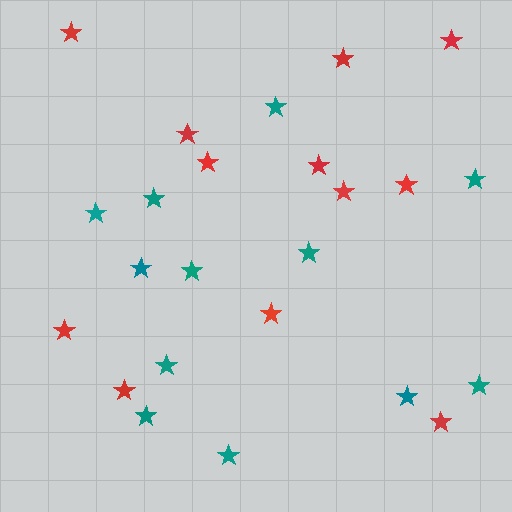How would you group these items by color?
There are 2 groups: one group of red stars (12) and one group of teal stars (12).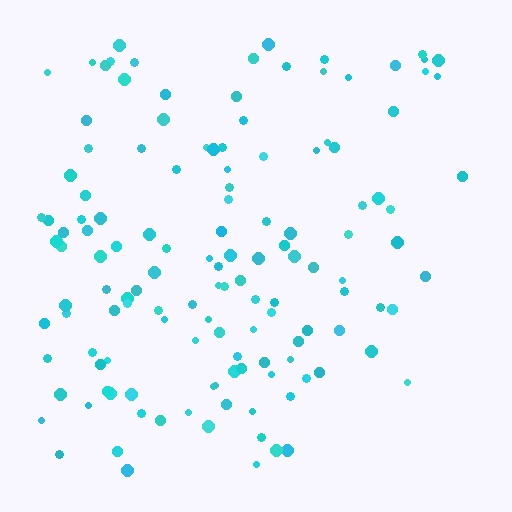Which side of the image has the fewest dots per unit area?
The right.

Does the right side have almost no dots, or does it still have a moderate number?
Still a moderate number, just noticeably fewer than the left.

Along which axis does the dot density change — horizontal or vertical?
Horizontal.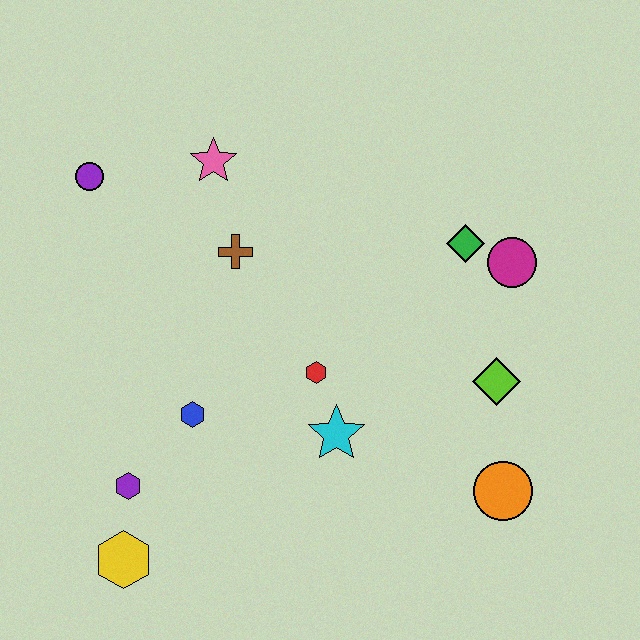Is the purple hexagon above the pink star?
No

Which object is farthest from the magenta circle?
The yellow hexagon is farthest from the magenta circle.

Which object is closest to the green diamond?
The magenta circle is closest to the green diamond.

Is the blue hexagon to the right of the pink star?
No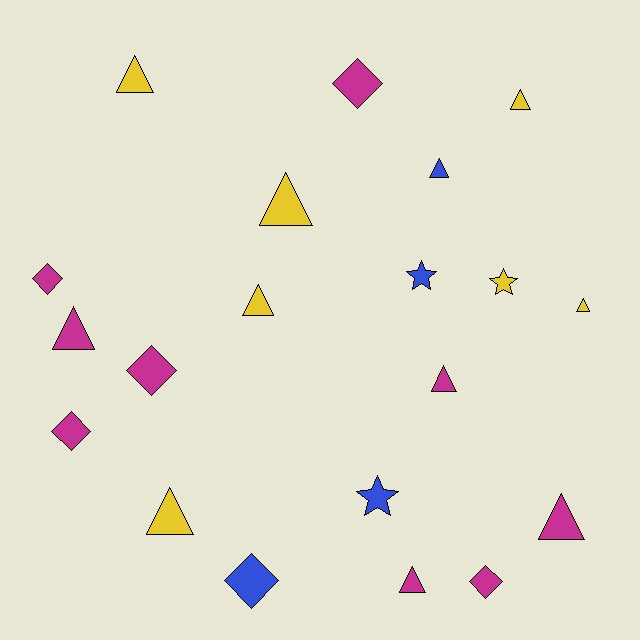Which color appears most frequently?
Magenta, with 9 objects.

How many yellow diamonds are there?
There are no yellow diamonds.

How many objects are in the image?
There are 20 objects.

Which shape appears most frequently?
Triangle, with 11 objects.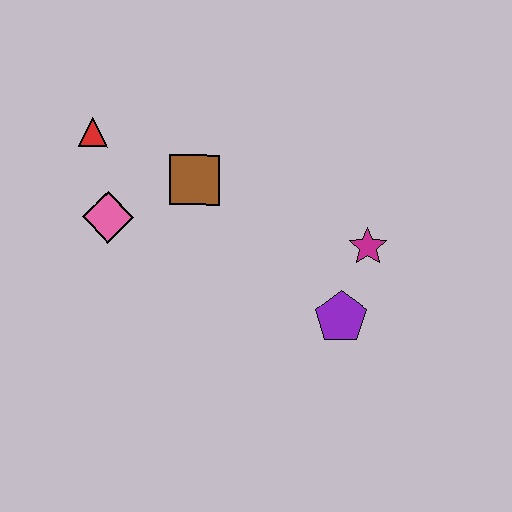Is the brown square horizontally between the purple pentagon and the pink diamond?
Yes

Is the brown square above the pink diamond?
Yes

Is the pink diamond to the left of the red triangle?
No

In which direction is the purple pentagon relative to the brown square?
The purple pentagon is to the right of the brown square.